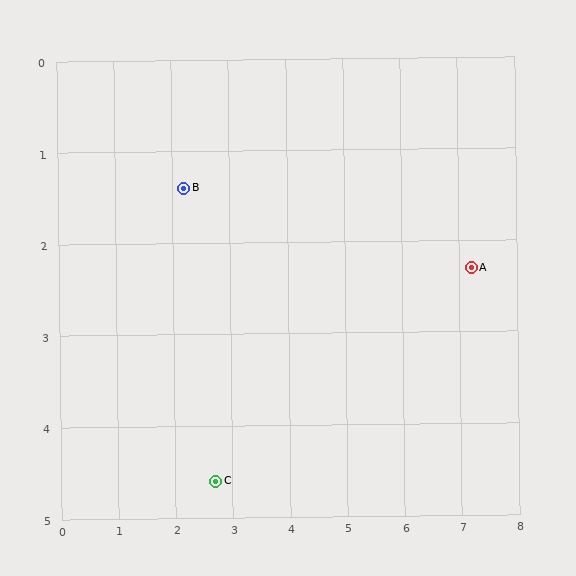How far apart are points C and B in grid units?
Points C and B are about 3.2 grid units apart.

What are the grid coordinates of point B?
Point B is at approximately (2.2, 1.4).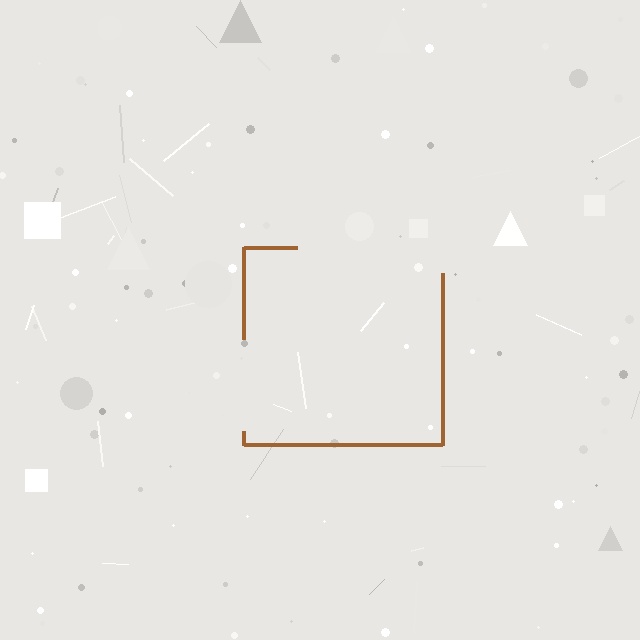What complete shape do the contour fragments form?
The contour fragments form a square.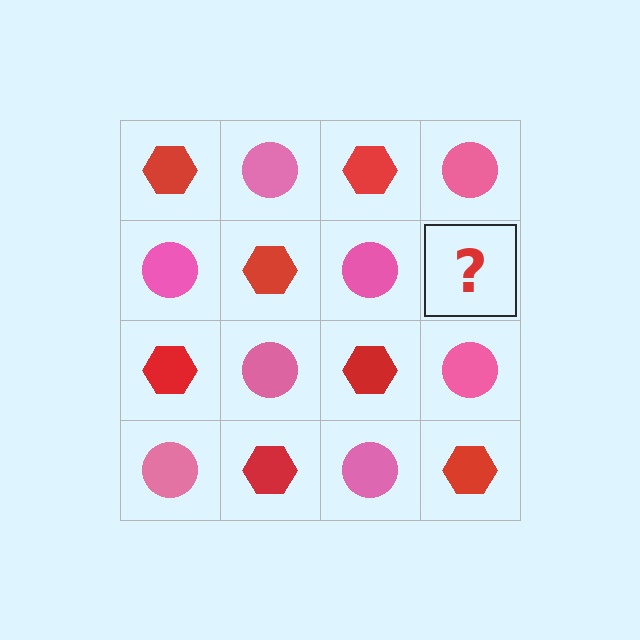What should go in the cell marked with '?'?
The missing cell should contain a red hexagon.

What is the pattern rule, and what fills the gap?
The rule is that it alternates red hexagon and pink circle in a checkerboard pattern. The gap should be filled with a red hexagon.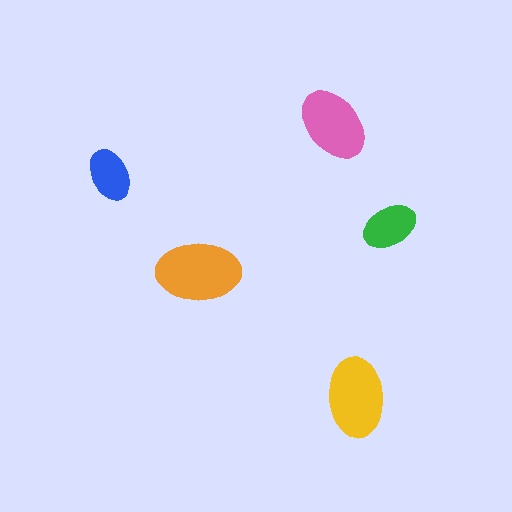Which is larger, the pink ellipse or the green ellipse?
The pink one.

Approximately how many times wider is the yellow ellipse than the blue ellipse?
About 1.5 times wider.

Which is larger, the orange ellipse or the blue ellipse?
The orange one.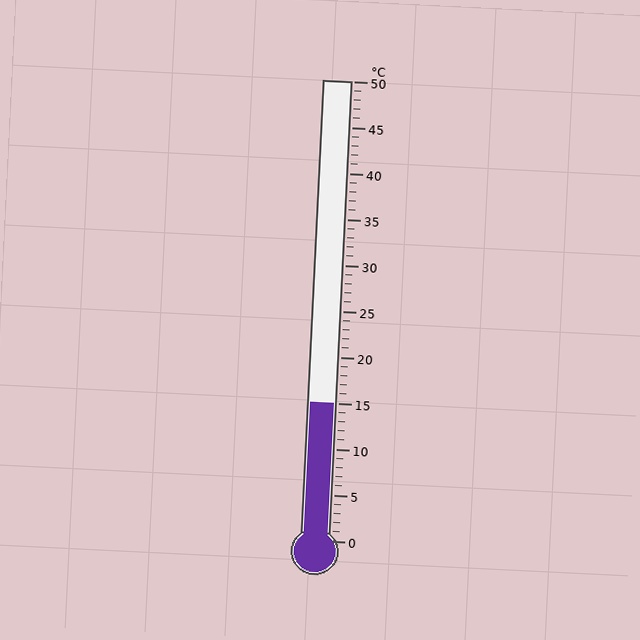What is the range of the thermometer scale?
The thermometer scale ranges from 0°C to 50°C.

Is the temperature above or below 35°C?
The temperature is below 35°C.